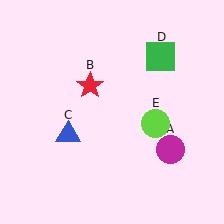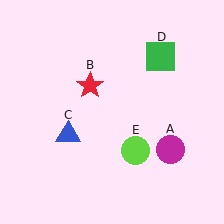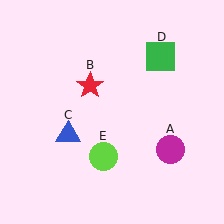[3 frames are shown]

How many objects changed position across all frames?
1 object changed position: lime circle (object E).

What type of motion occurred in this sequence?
The lime circle (object E) rotated clockwise around the center of the scene.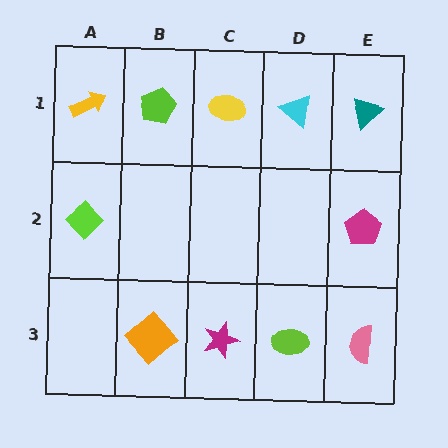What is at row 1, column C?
A yellow ellipse.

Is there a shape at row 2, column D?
No, that cell is empty.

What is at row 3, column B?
An orange diamond.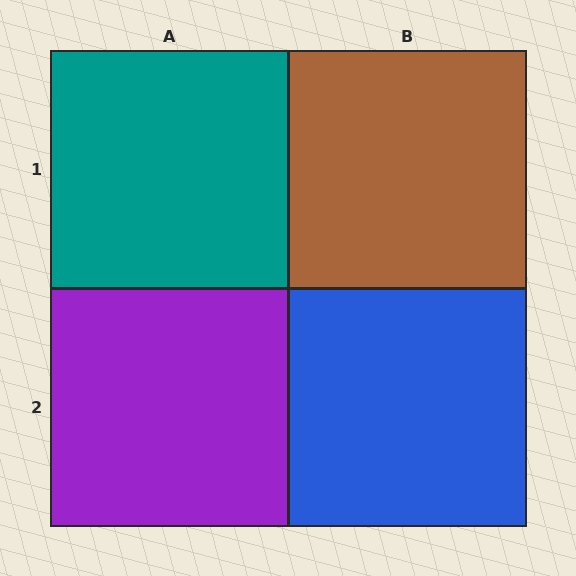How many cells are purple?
1 cell is purple.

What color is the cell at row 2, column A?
Purple.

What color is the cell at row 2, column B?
Blue.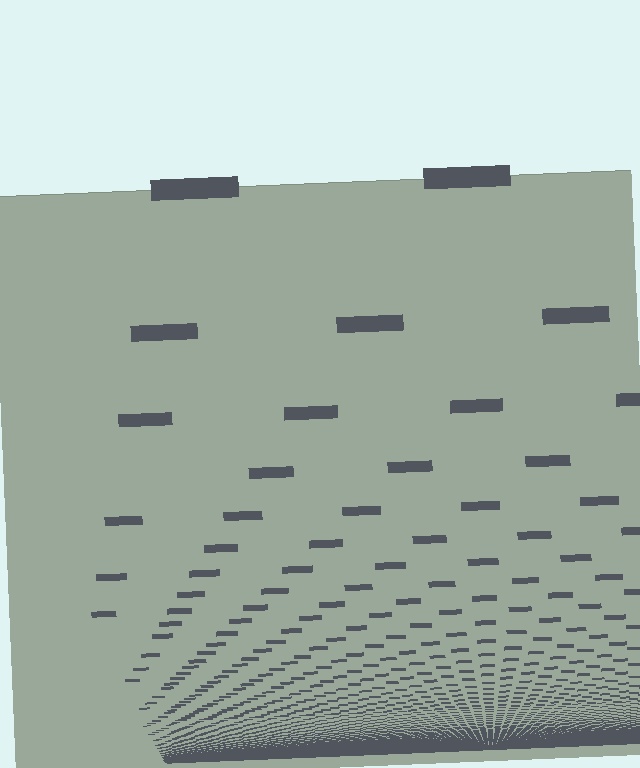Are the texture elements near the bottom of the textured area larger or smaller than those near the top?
Smaller. The gradient is inverted — elements near the bottom are smaller and denser.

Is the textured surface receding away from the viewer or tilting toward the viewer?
The surface appears to tilt toward the viewer. Texture elements get larger and sparser toward the top.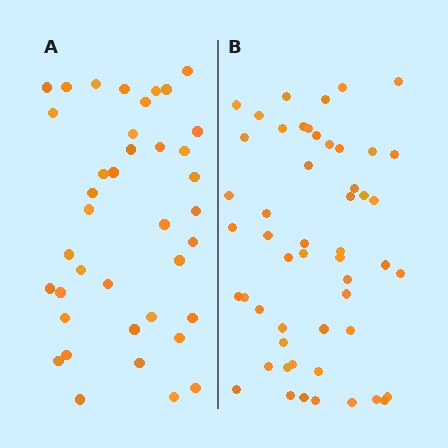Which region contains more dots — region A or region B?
Region B (the right region) has more dots.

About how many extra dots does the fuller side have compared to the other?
Region B has approximately 15 more dots than region A.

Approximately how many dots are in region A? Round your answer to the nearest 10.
About 40 dots. (The exact count is 39, which rounds to 40.)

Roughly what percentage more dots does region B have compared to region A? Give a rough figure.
About 35% more.